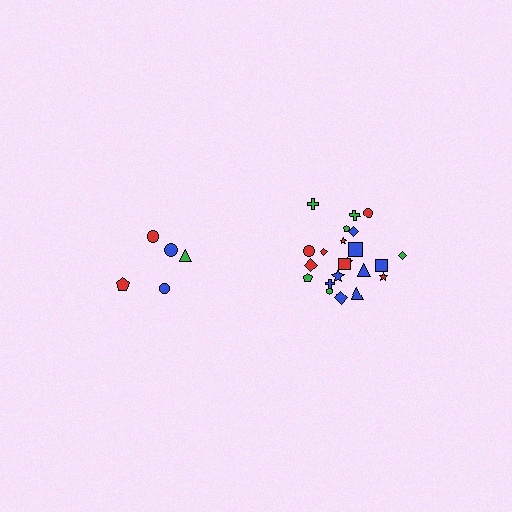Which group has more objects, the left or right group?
The right group.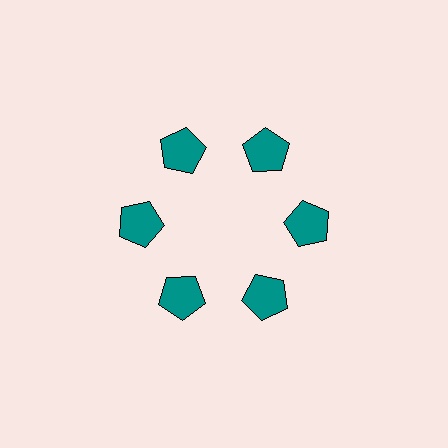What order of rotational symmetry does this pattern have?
This pattern has 6-fold rotational symmetry.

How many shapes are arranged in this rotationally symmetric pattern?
There are 6 shapes, arranged in 6 groups of 1.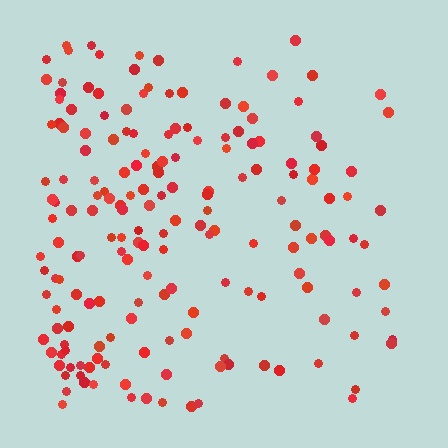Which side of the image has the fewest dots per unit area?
The right.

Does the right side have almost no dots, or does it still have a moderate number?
Still a moderate number, just noticeably fewer than the left.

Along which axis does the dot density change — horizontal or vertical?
Horizontal.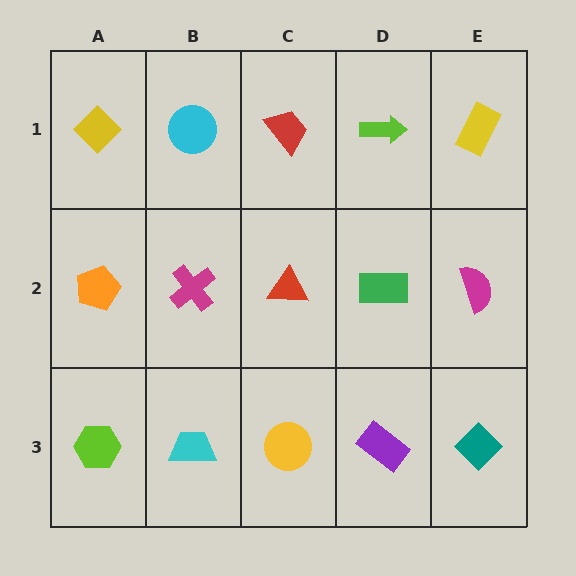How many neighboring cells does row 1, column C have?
3.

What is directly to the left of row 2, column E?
A green rectangle.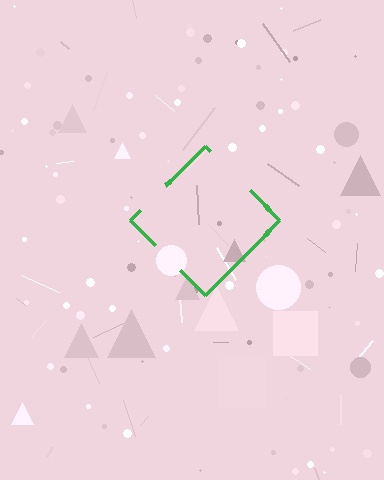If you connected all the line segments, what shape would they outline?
They would outline a diamond.